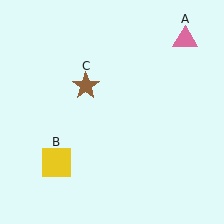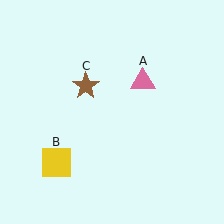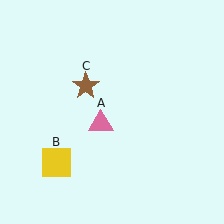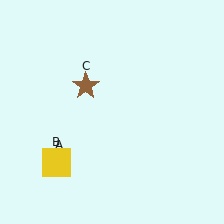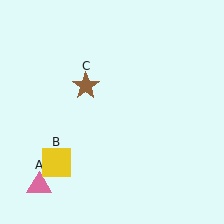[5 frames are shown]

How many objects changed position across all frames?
1 object changed position: pink triangle (object A).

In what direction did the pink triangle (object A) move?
The pink triangle (object A) moved down and to the left.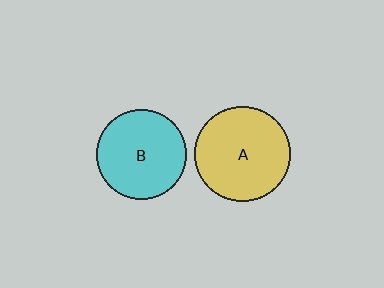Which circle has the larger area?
Circle A (yellow).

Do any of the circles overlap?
No, none of the circles overlap.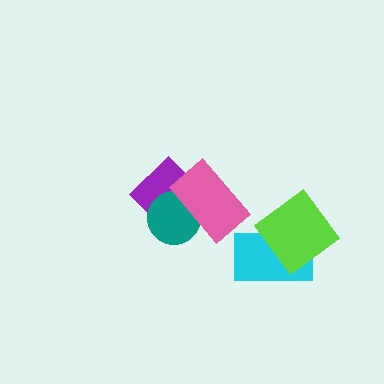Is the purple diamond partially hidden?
Yes, it is partially covered by another shape.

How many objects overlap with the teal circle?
2 objects overlap with the teal circle.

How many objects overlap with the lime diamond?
1 object overlaps with the lime diamond.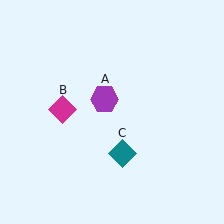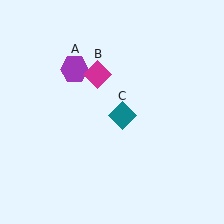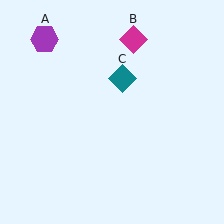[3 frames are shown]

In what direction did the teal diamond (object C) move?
The teal diamond (object C) moved up.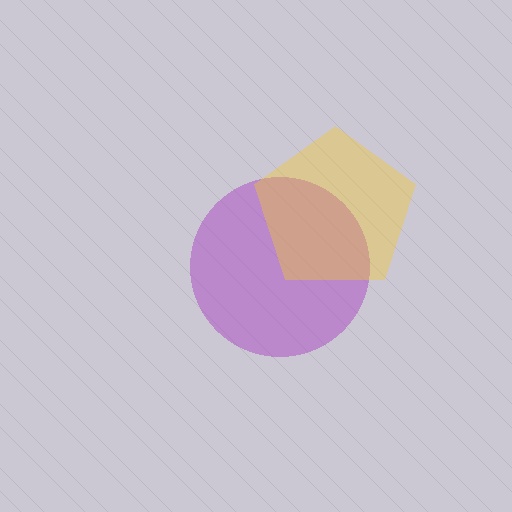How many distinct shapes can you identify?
There are 2 distinct shapes: a purple circle, a yellow pentagon.